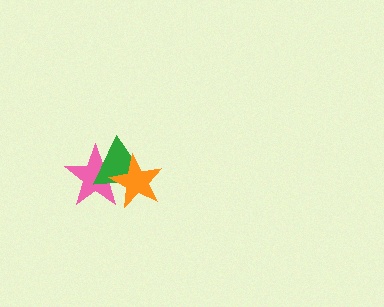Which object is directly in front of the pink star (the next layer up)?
The green triangle is directly in front of the pink star.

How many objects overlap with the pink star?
2 objects overlap with the pink star.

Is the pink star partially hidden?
Yes, it is partially covered by another shape.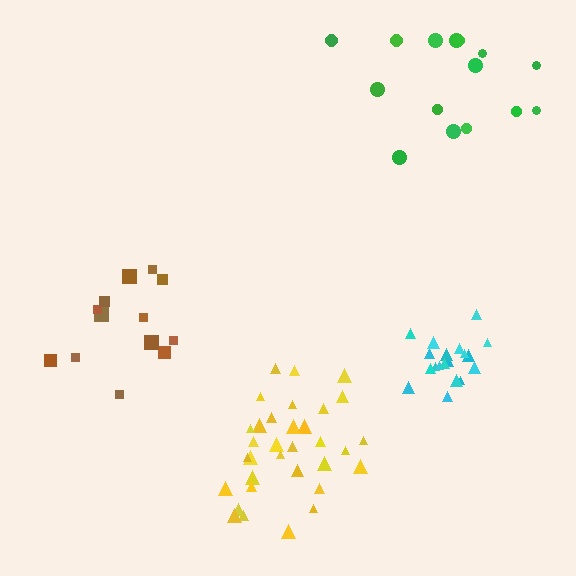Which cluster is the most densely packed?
Cyan.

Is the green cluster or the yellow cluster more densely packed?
Yellow.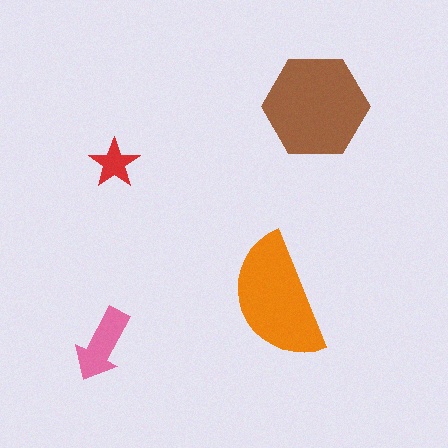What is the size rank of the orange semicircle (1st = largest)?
2nd.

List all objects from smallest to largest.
The red star, the pink arrow, the orange semicircle, the brown hexagon.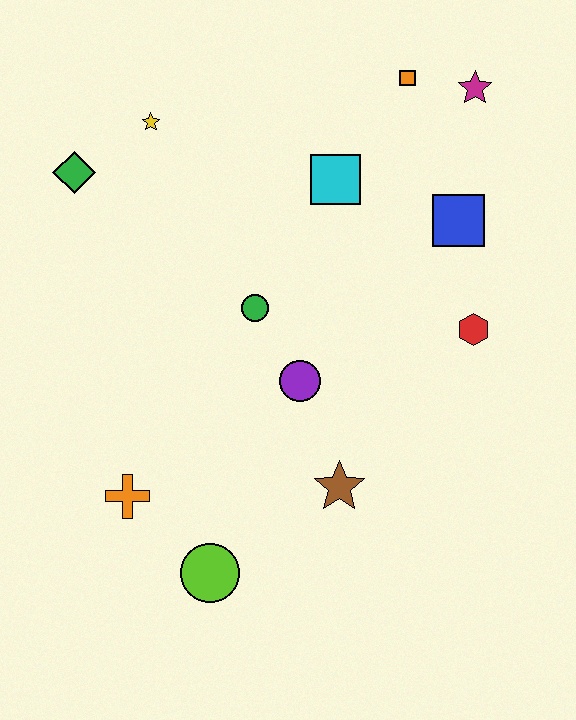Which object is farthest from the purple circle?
The magenta star is farthest from the purple circle.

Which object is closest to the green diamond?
The yellow star is closest to the green diamond.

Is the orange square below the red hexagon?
No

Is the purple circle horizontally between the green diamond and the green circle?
No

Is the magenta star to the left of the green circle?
No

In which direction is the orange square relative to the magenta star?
The orange square is to the left of the magenta star.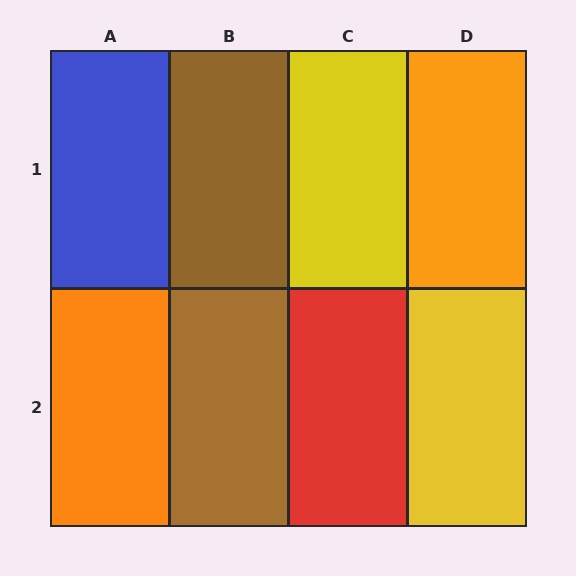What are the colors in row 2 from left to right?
Orange, brown, red, yellow.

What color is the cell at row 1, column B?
Brown.